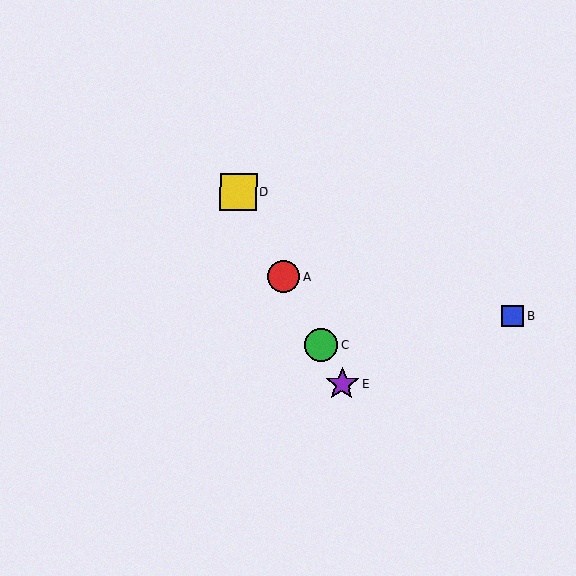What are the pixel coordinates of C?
Object C is at (321, 346).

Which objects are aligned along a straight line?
Objects A, C, D, E are aligned along a straight line.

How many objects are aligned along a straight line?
4 objects (A, C, D, E) are aligned along a straight line.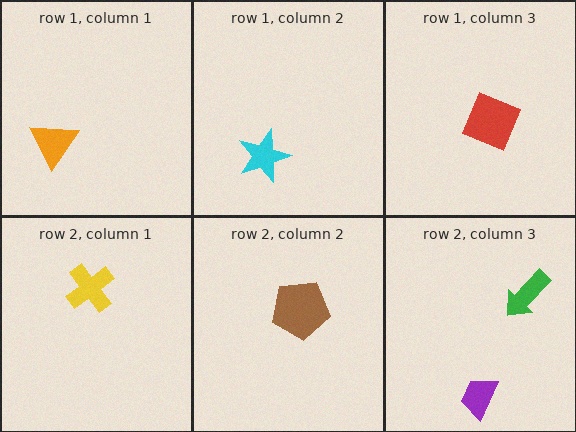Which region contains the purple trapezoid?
The row 2, column 3 region.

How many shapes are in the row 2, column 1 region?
1.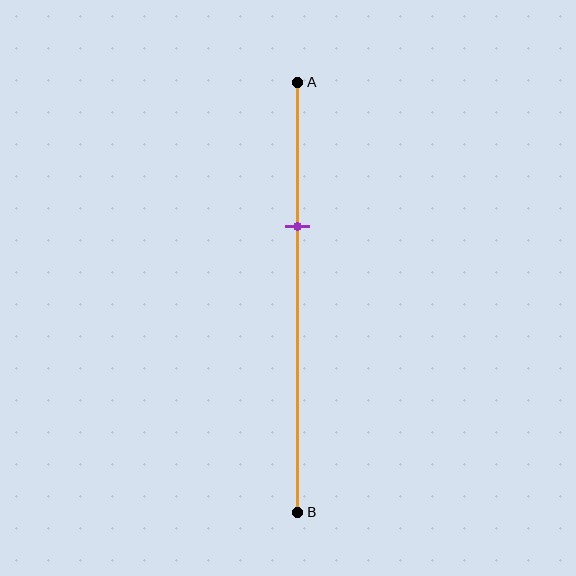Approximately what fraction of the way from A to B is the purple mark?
The purple mark is approximately 35% of the way from A to B.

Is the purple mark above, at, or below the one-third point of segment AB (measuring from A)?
The purple mark is approximately at the one-third point of segment AB.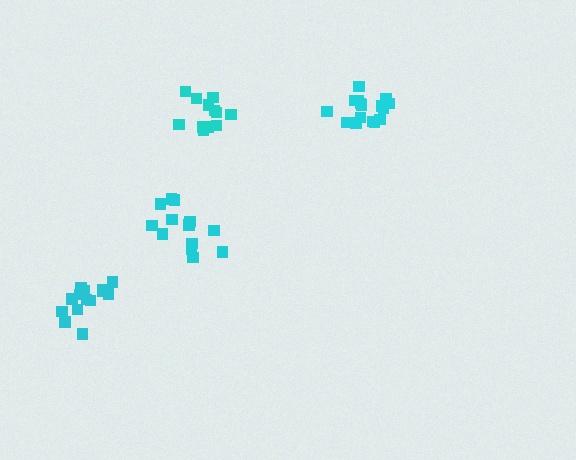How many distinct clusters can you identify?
There are 4 distinct clusters.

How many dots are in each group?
Group 1: 16 dots, Group 2: 13 dots, Group 3: 12 dots, Group 4: 16 dots (57 total).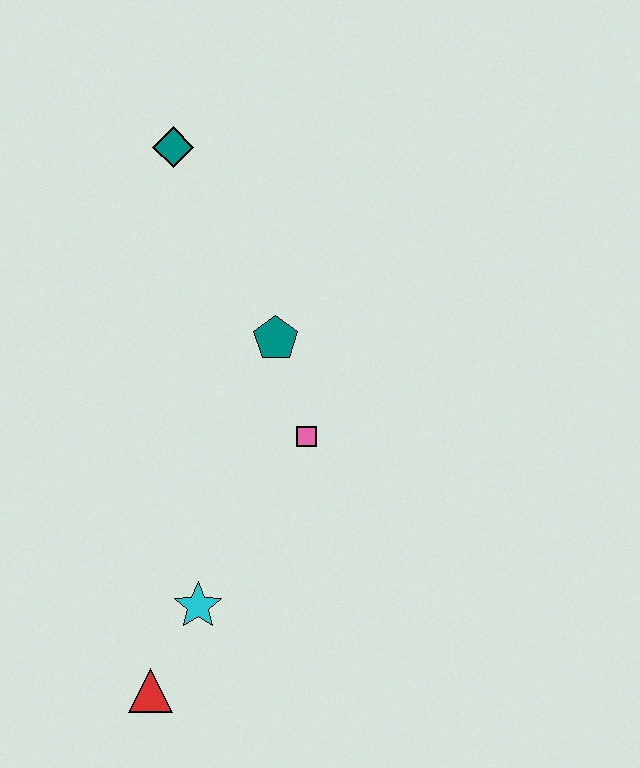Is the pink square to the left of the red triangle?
No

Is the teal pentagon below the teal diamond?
Yes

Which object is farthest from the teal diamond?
The red triangle is farthest from the teal diamond.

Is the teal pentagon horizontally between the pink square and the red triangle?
Yes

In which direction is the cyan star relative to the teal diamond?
The cyan star is below the teal diamond.